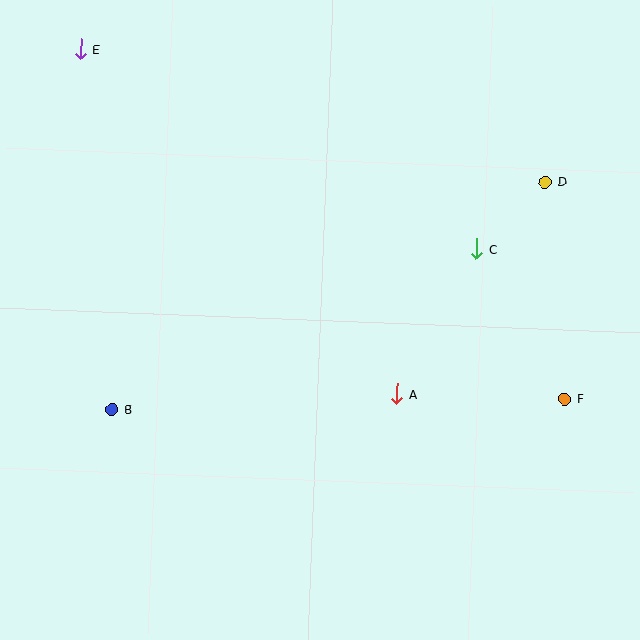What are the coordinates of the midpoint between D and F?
The midpoint between D and F is at (555, 290).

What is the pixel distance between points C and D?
The distance between C and D is 96 pixels.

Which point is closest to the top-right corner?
Point D is closest to the top-right corner.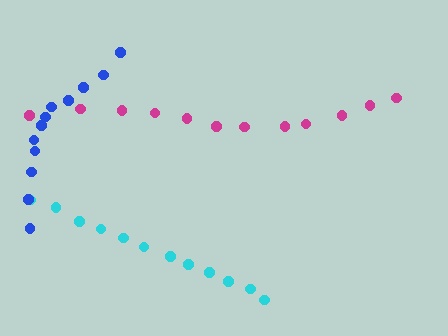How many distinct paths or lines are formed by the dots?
There are 3 distinct paths.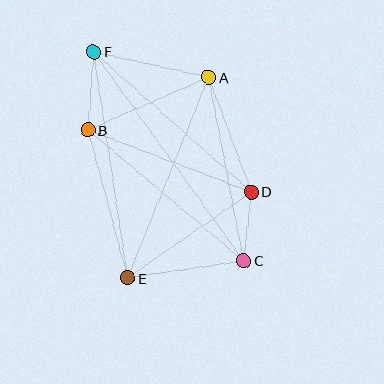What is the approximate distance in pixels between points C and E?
The distance between C and E is approximately 117 pixels.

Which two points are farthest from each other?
Points C and F are farthest from each other.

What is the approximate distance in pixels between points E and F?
The distance between E and F is approximately 229 pixels.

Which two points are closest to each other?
Points C and D are closest to each other.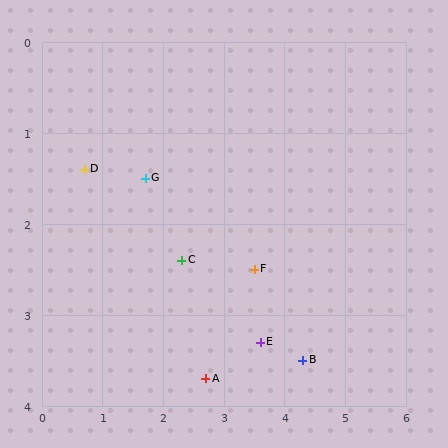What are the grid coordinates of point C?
Point C is at approximately (2.3, 2.4).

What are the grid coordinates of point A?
Point A is at approximately (2.7, 3.7).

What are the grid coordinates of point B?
Point B is at approximately (4.3, 3.5).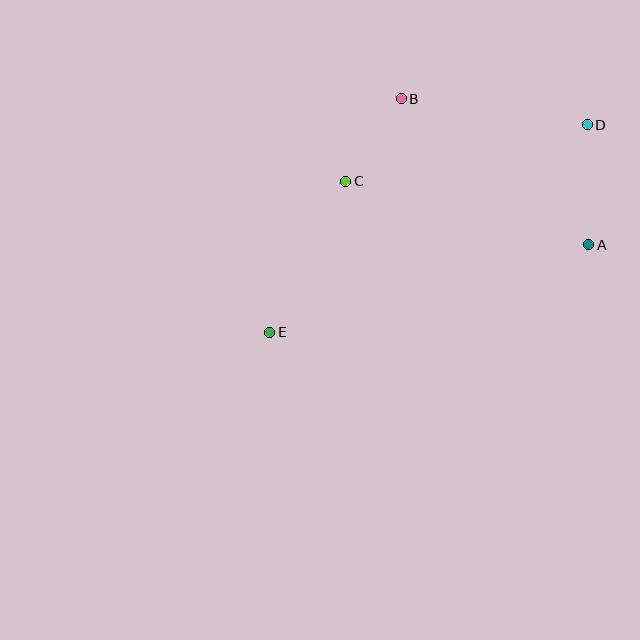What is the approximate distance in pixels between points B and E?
The distance between B and E is approximately 268 pixels.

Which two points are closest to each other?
Points B and C are closest to each other.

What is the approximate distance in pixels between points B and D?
The distance between B and D is approximately 188 pixels.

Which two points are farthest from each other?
Points D and E are farthest from each other.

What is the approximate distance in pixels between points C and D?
The distance between C and D is approximately 249 pixels.